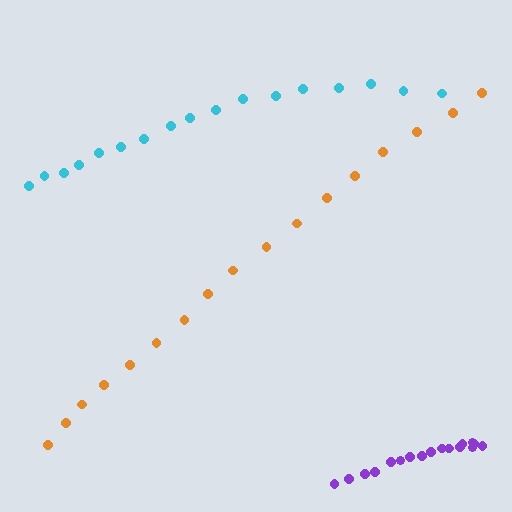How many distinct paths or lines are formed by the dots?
There are 3 distinct paths.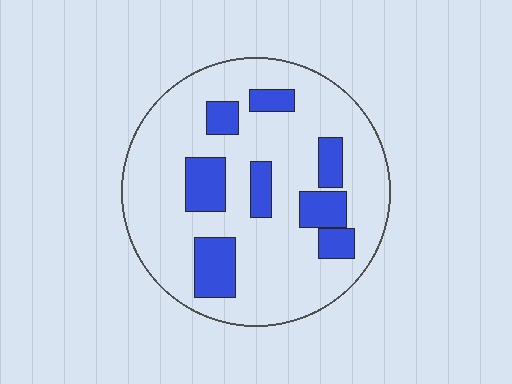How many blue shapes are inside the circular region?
8.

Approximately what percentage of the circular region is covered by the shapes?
Approximately 20%.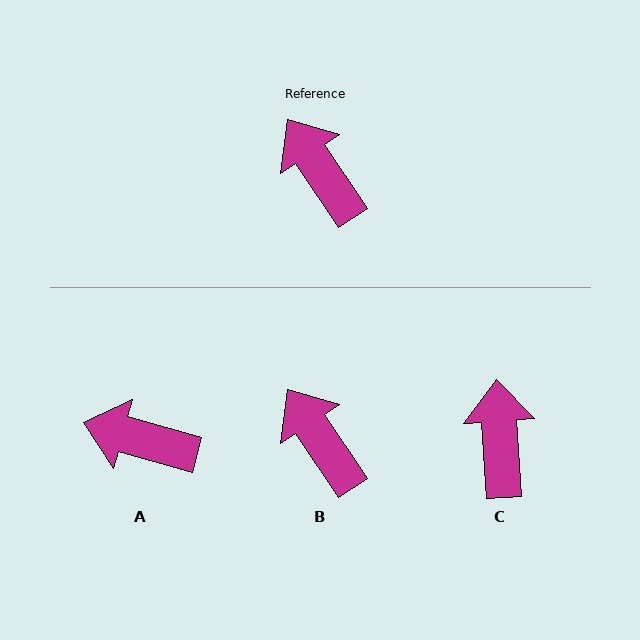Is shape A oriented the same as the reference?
No, it is off by about 40 degrees.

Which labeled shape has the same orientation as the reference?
B.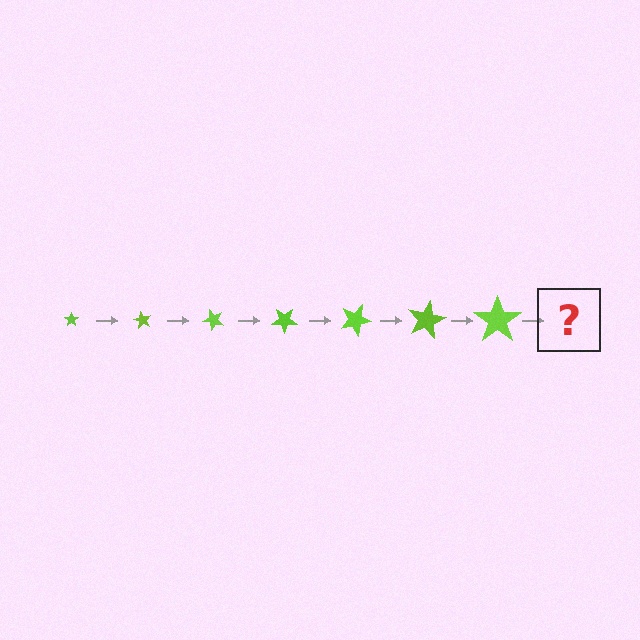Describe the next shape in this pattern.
It should be a star, larger than the previous one and rotated 420 degrees from the start.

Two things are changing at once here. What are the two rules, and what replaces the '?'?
The two rules are that the star grows larger each step and it rotates 60 degrees each step. The '?' should be a star, larger than the previous one and rotated 420 degrees from the start.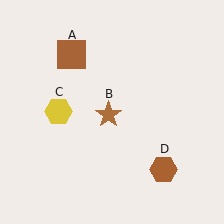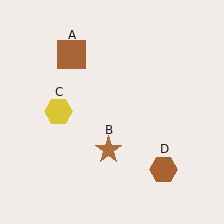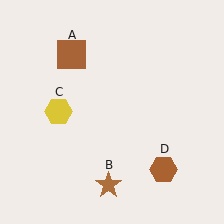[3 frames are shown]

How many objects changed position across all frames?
1 object changed position: brown star (object B).